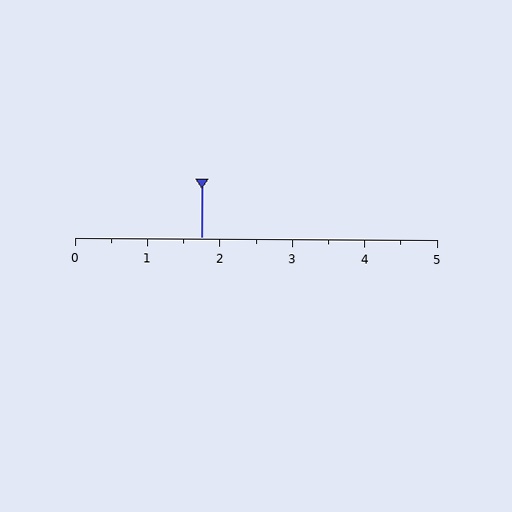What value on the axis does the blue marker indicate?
The marker indicates approximately 1.8.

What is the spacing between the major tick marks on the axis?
The major ticks are spaced 1 apart.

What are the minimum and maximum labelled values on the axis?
The axis runs from 0 to 5.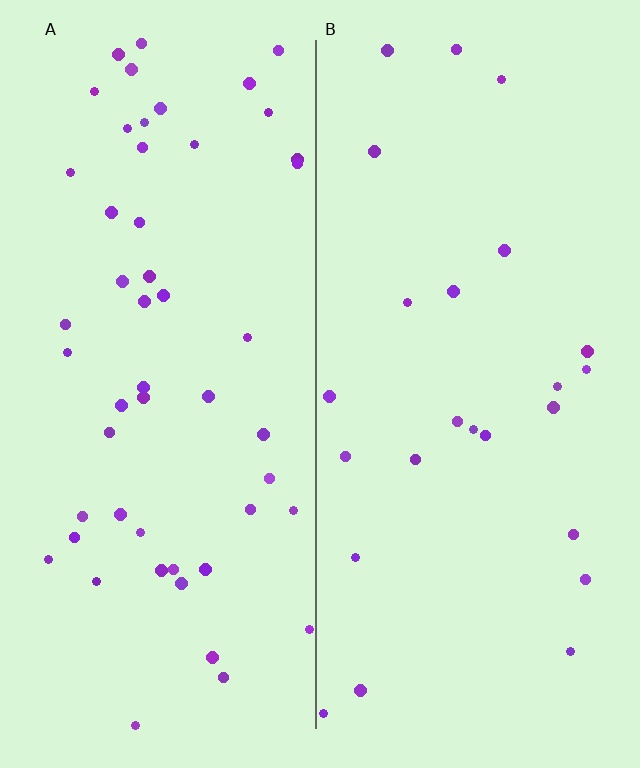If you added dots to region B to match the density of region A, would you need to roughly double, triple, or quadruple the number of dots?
Approximately double.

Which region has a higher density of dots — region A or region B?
A (the left).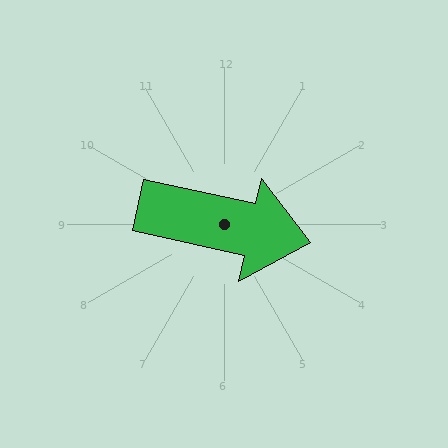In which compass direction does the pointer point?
East.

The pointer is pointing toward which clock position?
Roughly 3 o'clock.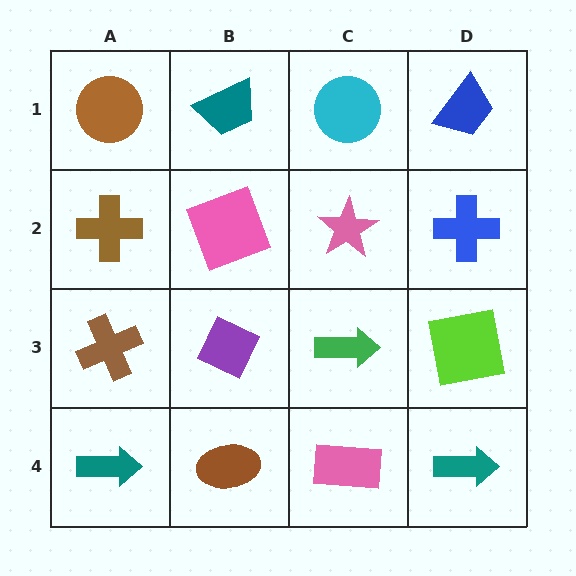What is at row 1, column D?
A blue trapezoid.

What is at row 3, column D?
A lime square.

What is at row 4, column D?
A teal arrow.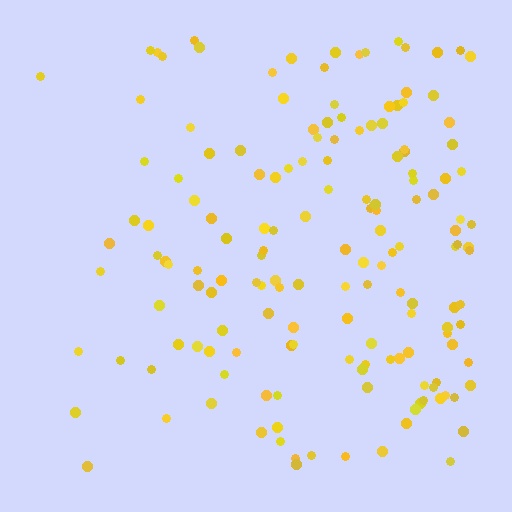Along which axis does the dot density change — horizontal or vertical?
Horizontal.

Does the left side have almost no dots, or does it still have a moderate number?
Still a moderate number, just noticeably fewer than the right.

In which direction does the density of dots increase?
From left to right, with the right side densest.